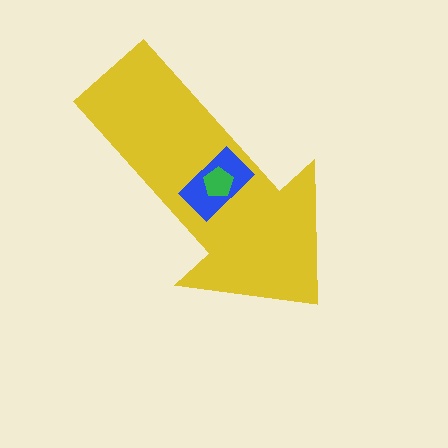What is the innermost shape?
The green pentagon.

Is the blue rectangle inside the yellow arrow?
Yes.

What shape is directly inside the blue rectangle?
The green pentagon.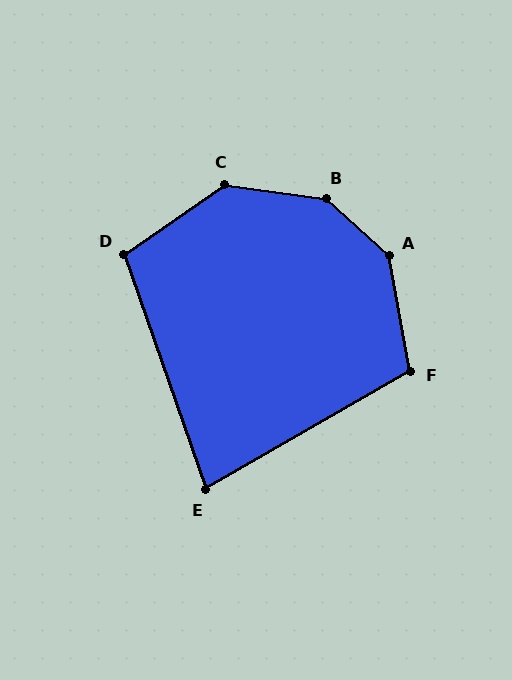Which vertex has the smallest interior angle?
E, at approximately 79 degrees.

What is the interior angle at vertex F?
Approximately 109 degrees (obtuse).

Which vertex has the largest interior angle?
B, at approximately 145 degrees.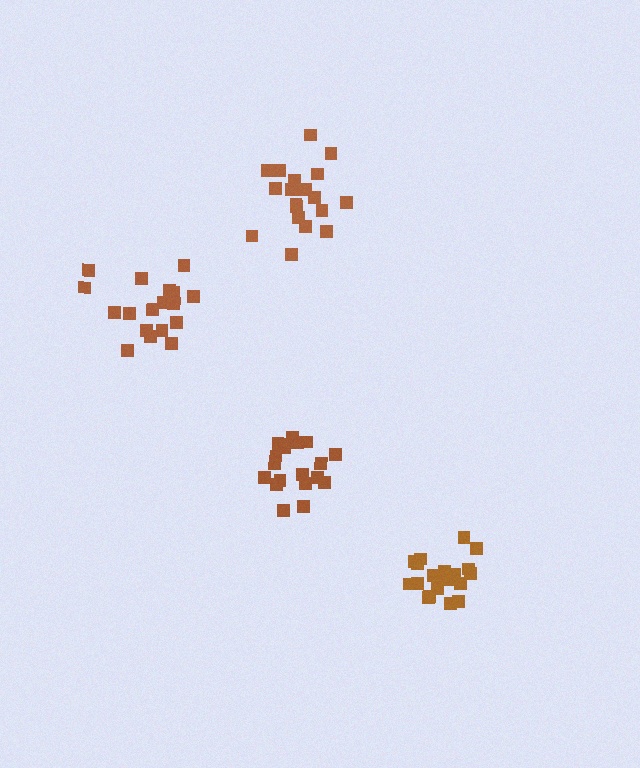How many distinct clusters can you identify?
There are 4 distinct clusters.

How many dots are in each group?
Group 1: 20 dots, Group 2: 20 dots, Group 3: 20 dots, Group 4: 18 dots (78 total).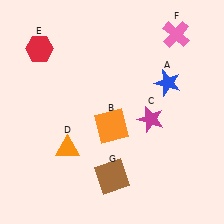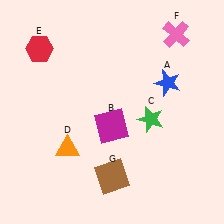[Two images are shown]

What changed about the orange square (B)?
In Image 1, B is orange. In Image 2, it changed to magenta.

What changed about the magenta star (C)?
In Image 1, C is magenta. In Image 2, it changed to green.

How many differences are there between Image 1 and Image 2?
There are 2 differences between the two images.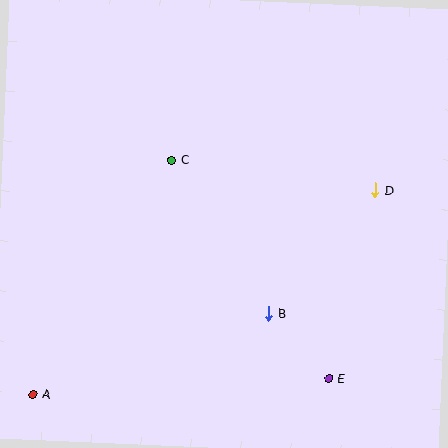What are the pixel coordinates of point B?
Point B is at (269, 313).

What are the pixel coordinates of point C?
Point C is at (171, 160).